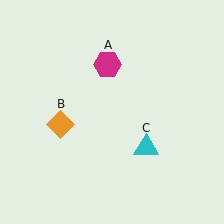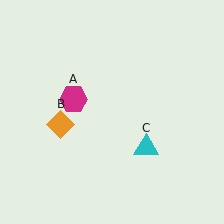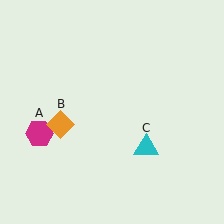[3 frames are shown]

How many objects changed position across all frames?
1 object changed position: magenta hexagon (object A).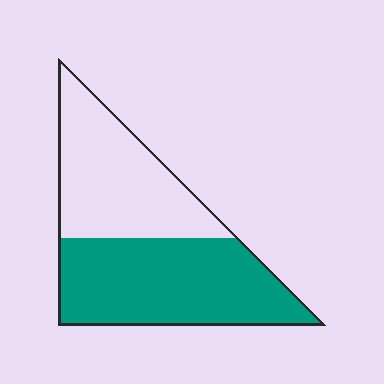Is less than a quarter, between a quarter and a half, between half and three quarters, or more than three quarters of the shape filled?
Between half and three quarters.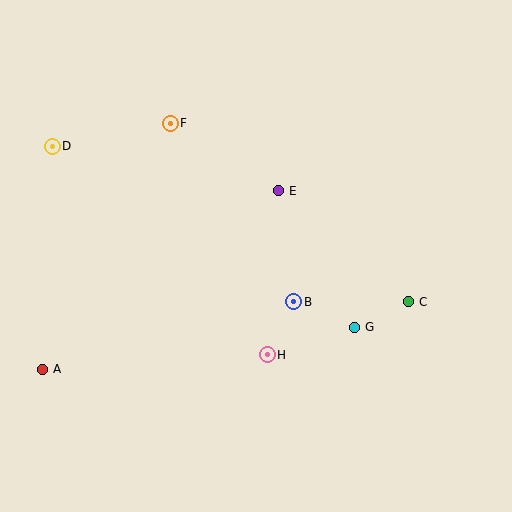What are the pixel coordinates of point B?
Point B is at (294, 302).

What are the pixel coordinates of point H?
Point H is at (267, 355).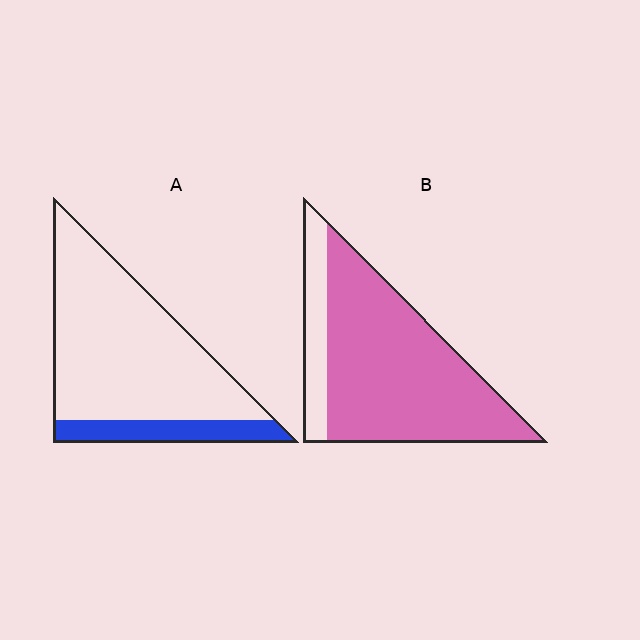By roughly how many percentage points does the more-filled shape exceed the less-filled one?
By roughly 65 percentage points (B over A).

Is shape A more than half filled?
No.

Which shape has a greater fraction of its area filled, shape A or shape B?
Shape B.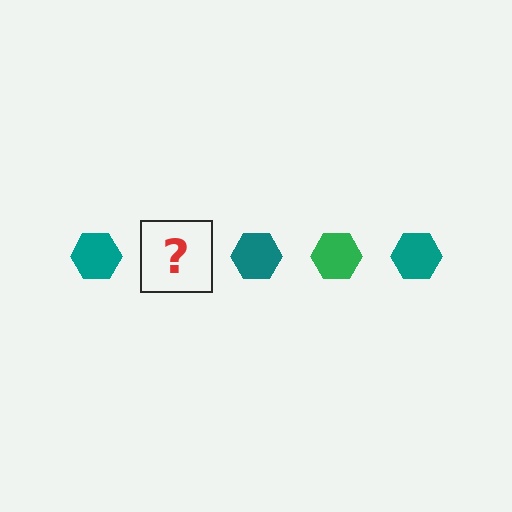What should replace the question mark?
The question mark should be replaced with a green hexagon.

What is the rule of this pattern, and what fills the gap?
The rule is that the pattern cycles through teal, green hexagons. The gap should be filled with a green hexagon.